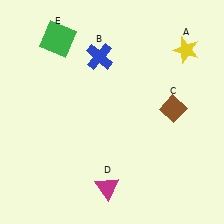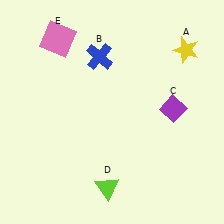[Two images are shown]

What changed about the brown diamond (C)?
In Image 1, C is brown. In Image 2, it changed to purple.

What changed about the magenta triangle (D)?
In Image 1, D is magenta. In Image 2, it changed to lime.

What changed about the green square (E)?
In Image 1, E is green. In Image 2, it changed to pink.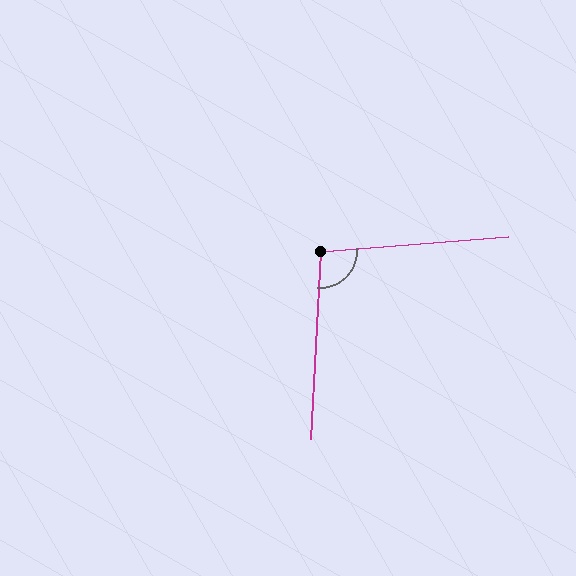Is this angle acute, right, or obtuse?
It is obtuse.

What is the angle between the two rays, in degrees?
Approximately 97 degrees.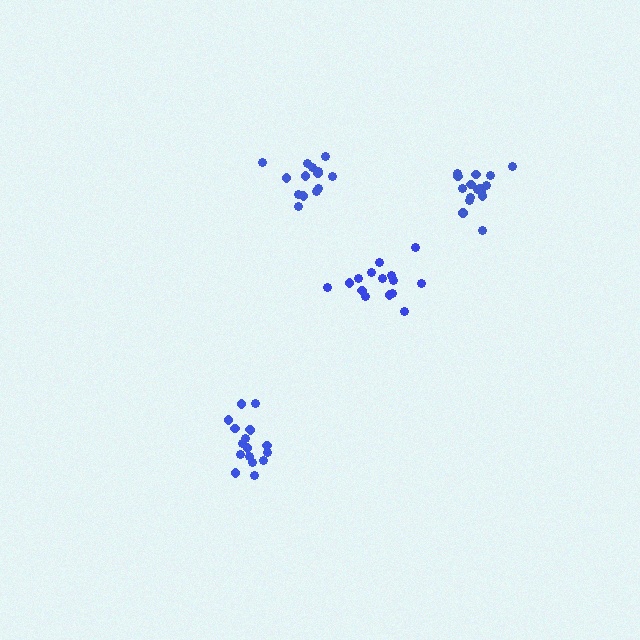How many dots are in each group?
Group 1: 15 dots, Group 2: 17 dots, Group 3: 16 dots, Group 4: 14 dots (62 total).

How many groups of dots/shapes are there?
There are 4 groups.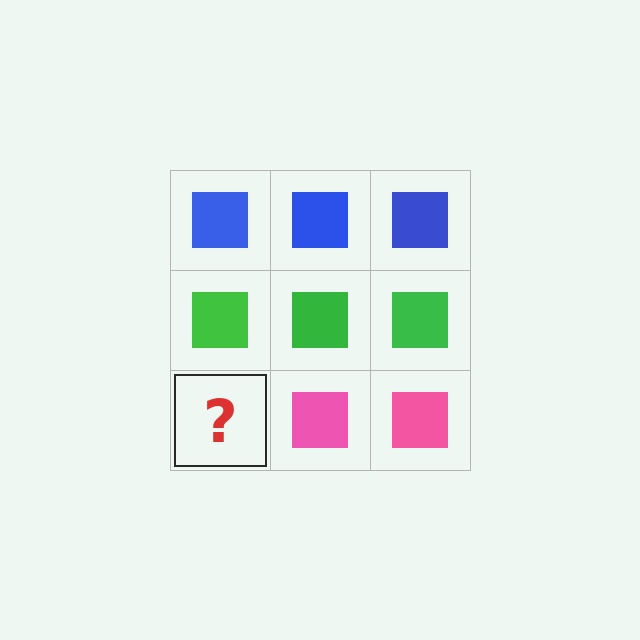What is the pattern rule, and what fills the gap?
The rule is that each row has a consistent color. The gap should be filled with a pink square.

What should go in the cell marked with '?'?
The missing cell should contain a pink square.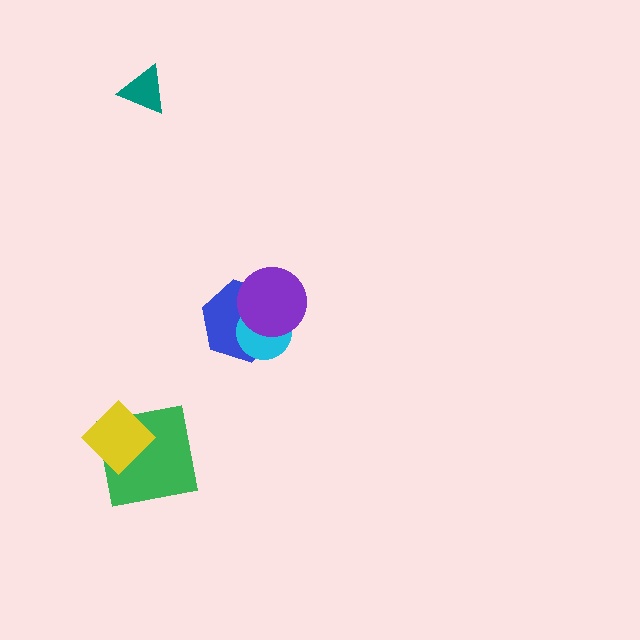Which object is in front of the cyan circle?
The purple circle is in front of the cyan circle.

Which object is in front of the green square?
The yellow diamond is in front of the green square.